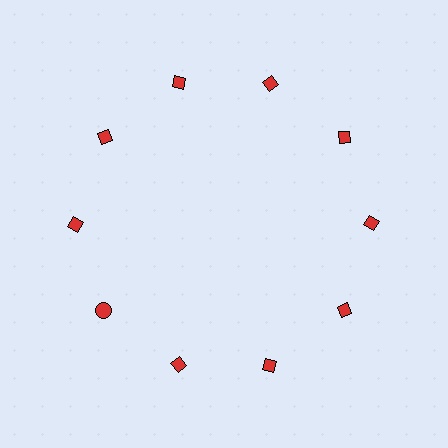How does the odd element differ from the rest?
It has a different shape: circle instead of diamond.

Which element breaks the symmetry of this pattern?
The red circle at roughly the 8 o'clock position breaks the symmetry. All other shapes are red diamonds.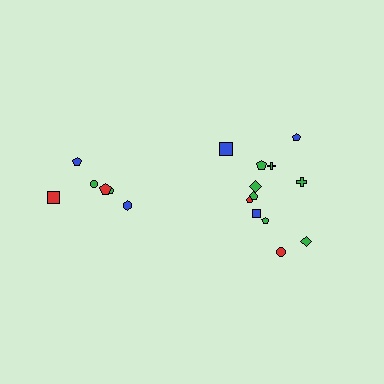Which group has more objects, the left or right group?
The right group.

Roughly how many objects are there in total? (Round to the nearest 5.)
Roughly 20 objects in total.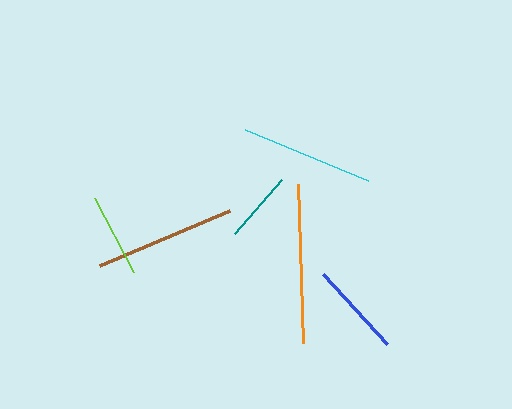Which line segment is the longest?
The orange line is the longest at approximately 159 pixels.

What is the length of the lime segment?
The lime segment is approximately 83 pixels long.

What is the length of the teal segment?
The teal segment is approximately 72 pixels long.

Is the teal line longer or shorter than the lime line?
The lime line is longer than the teal line.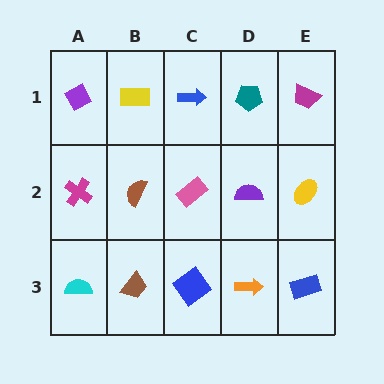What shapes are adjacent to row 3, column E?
A yellow ellipse (row 2, column E), an orange arrow (row 3, column D).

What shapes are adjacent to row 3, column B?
A brown semicircle (row 2, column B), a cyan semicircle (row 3, column A), a blue diamond (row 3, column C).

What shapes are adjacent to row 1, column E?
A yellow ellipse (row 2, column E), a teal pentagon (row 1, column D).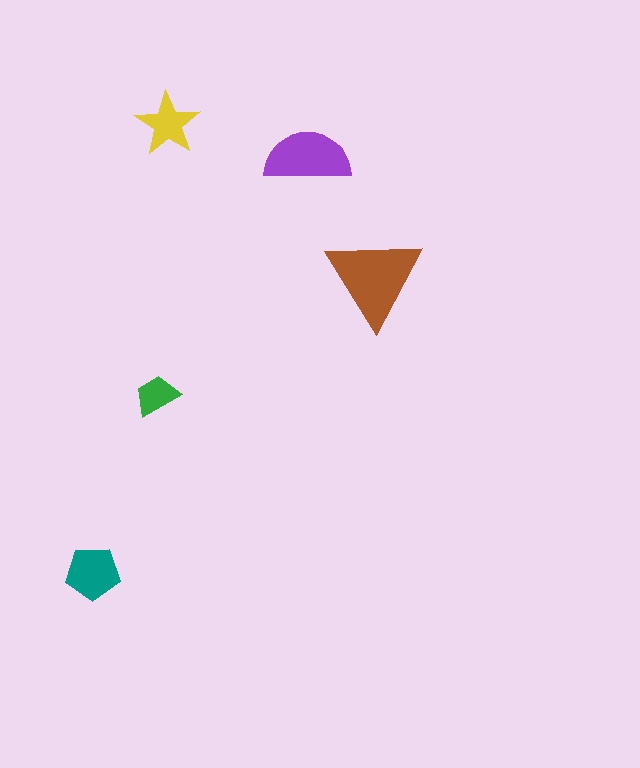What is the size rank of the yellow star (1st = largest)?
4th.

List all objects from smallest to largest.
The green trapezoid, the yellow star, the teal pentagon, the purple semicircle, the brown triangle.